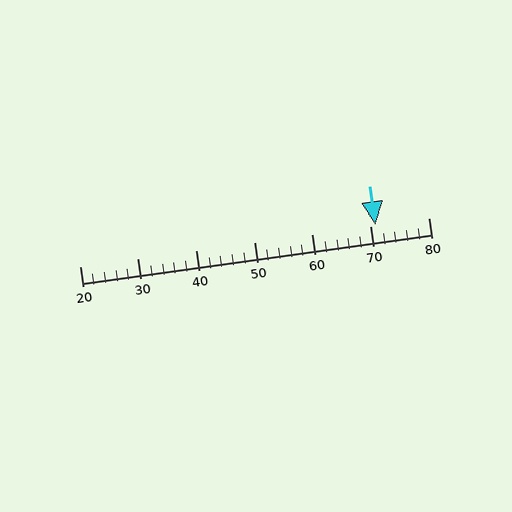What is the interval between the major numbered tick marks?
The major tick marks are spaced 10 units apart.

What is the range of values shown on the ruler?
The ruler shows values from 20 to 80.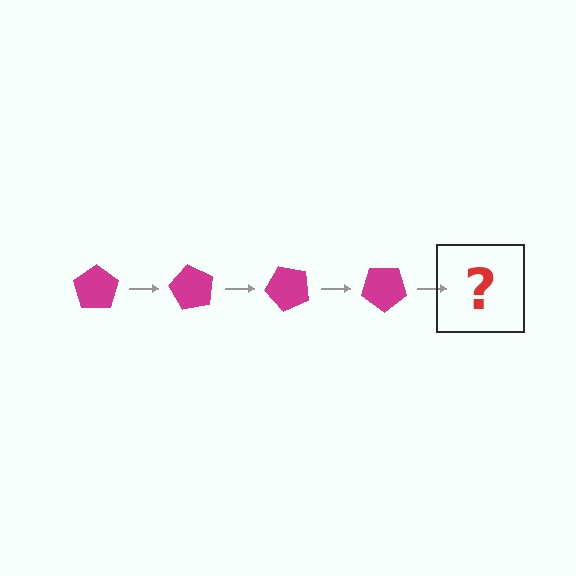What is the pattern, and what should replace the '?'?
The pattern is that the pentagon rotates 60 degrees each step. The '?' should be a magenta pentagon rotated 240 degrees.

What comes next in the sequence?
The next element should be a magenta pentagon rotated 240 degrees.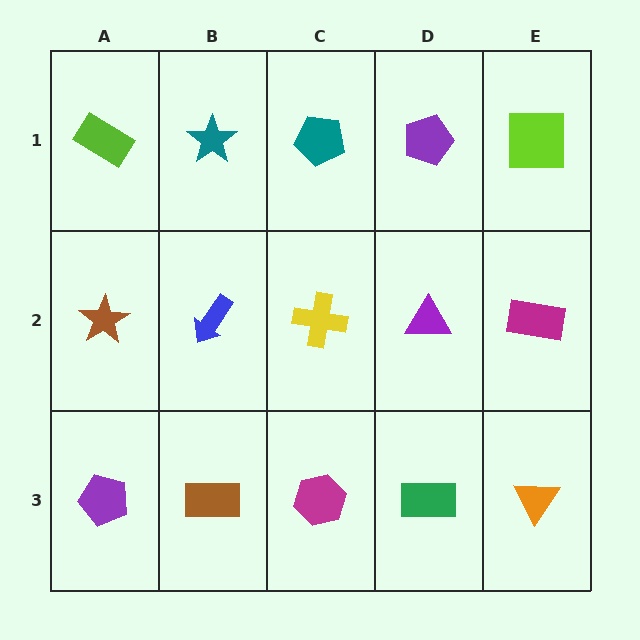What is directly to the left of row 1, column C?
A teal star.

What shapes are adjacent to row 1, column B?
A blue arrow (row 2, column B), a lime rectangle (row 1, column A), a teal pentagon (row 1, column C).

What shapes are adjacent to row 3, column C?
A yellow cross (row 2, column C), a brown rectangle (row 3, column B), a green rectangle (row 3, column D).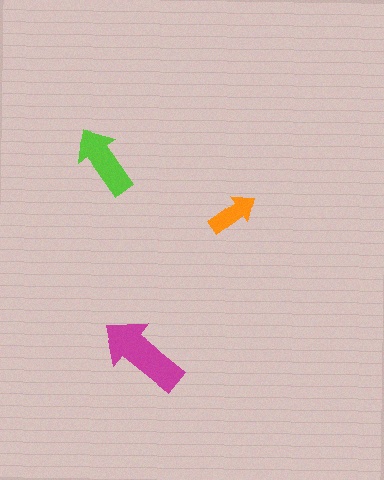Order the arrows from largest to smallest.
the magenta one, the lime one, the orange one.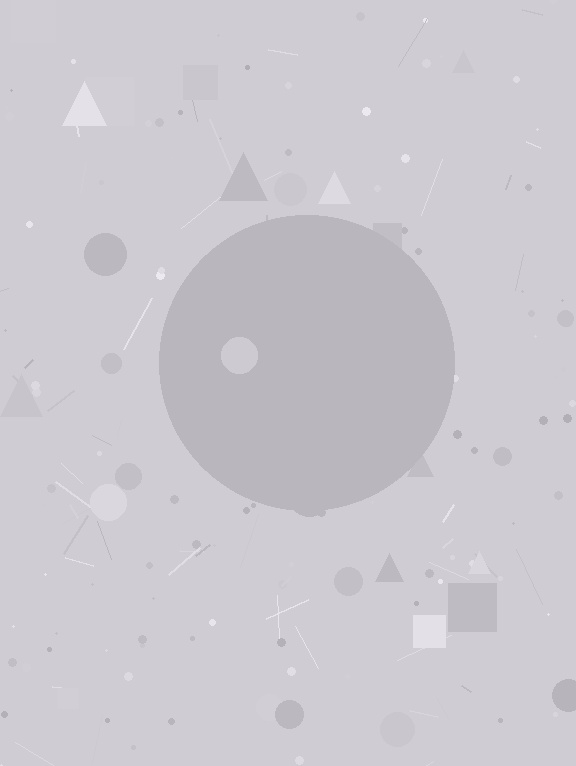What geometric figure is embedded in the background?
A circle is embedded in the background.